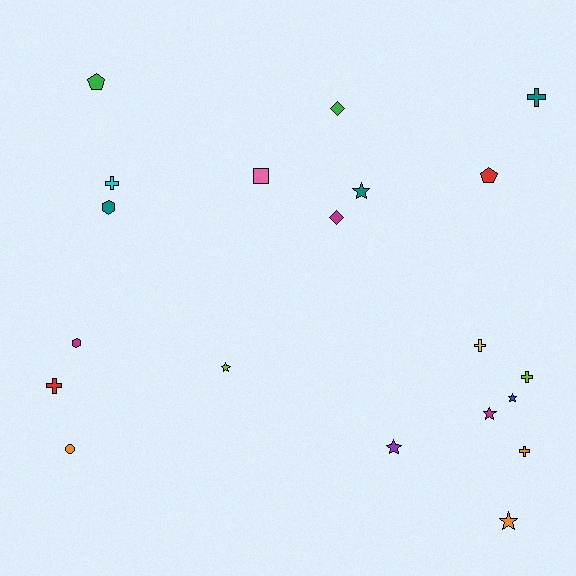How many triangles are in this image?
There are no triangles.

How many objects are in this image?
There are 20 objects.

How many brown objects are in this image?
There are no brown objects.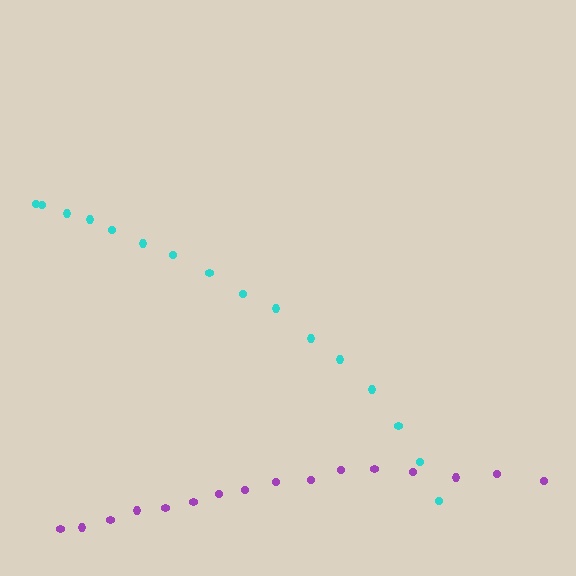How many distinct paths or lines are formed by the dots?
There are 2 distinct paths.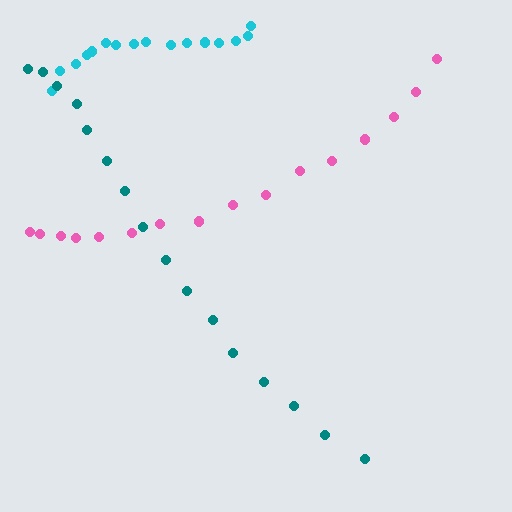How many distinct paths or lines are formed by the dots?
There are 3 distinct paths.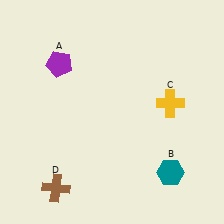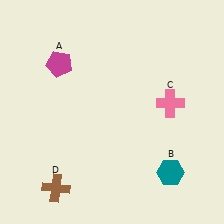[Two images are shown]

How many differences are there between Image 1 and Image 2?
There are 2 differences between the two images.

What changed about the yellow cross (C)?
In Image 1, C is yellow. In Image 2, it changed to pink.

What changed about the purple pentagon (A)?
In Image 1, A is purple. In Image 2, it changed to magenta.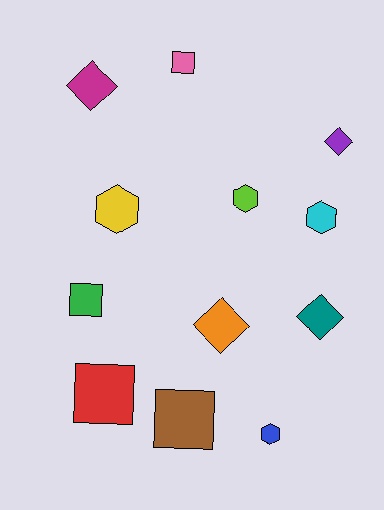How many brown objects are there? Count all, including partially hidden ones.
There is 1 brown object.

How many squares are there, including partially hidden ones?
There are 4 squares.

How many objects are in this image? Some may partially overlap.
There are 12 objects.